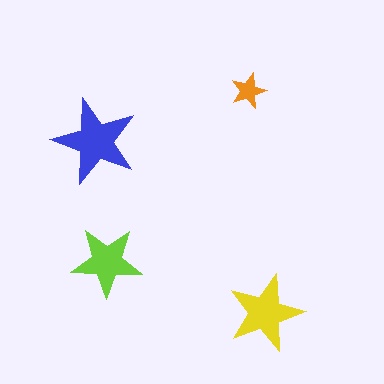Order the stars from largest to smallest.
the blue one, the yellow one, the lime one, the orange one.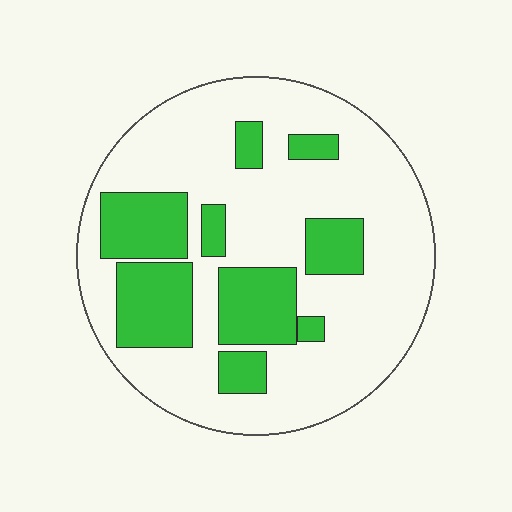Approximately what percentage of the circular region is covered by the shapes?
Approximately 30%.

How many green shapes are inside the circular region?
9.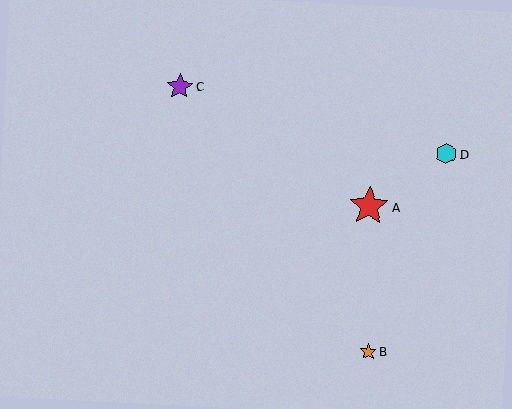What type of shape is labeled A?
Shape A is a red star.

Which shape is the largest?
The red star (labeled A) is the largest.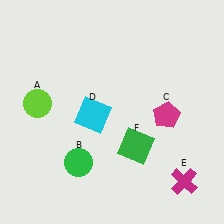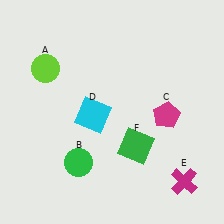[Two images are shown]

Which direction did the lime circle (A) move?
The lime circle (A) moved up.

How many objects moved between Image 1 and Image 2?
1 object moved between the two images.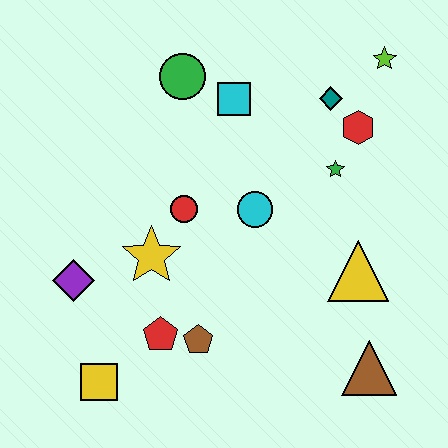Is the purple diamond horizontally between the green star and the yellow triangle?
No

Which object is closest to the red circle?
The yellow star is closest to the red circle.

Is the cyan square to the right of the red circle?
Yes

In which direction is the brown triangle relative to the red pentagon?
The brown triangle is to the right of the red pentagon.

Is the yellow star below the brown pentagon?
No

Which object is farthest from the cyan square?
The yellow square is farthest from the cyan square.